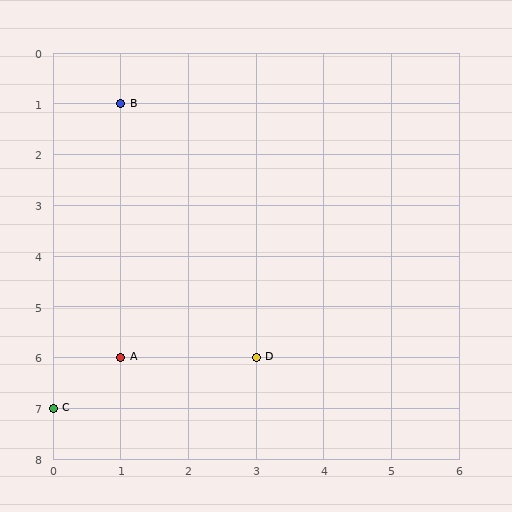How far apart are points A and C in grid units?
Points A and C are 1 column and 1 row apart (about 1.4 grid units diagonally).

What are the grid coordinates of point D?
Point D is at grid coordinates (3, 6).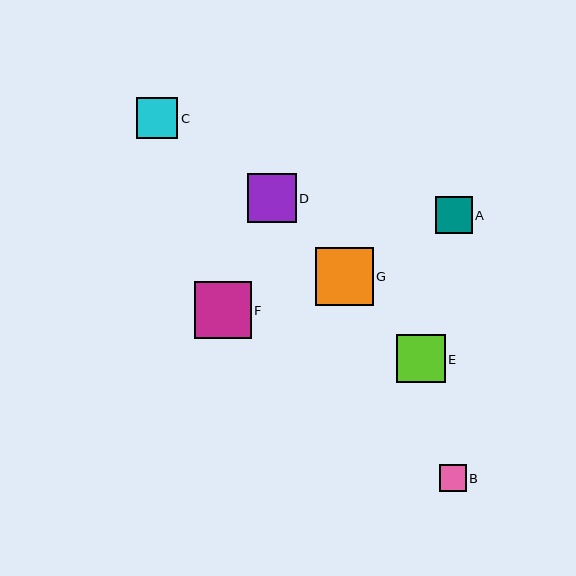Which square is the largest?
Square G is the largest with a size of approximately 58 pixels.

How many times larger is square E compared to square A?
Square E is approximately 1.3 times the size of square A.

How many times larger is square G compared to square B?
Square G is approximately 2.1 times the size of square B.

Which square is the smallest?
Square B is the smallest with a size of approximately 27 pixels.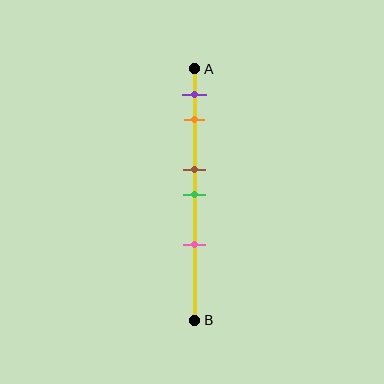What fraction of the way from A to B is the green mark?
The green mark is approximately 50% (0.5) of the way from A to B.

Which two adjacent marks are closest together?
The brown and green marks are the closest adjacent pair.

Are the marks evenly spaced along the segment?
No, the marks are not evenly spaced.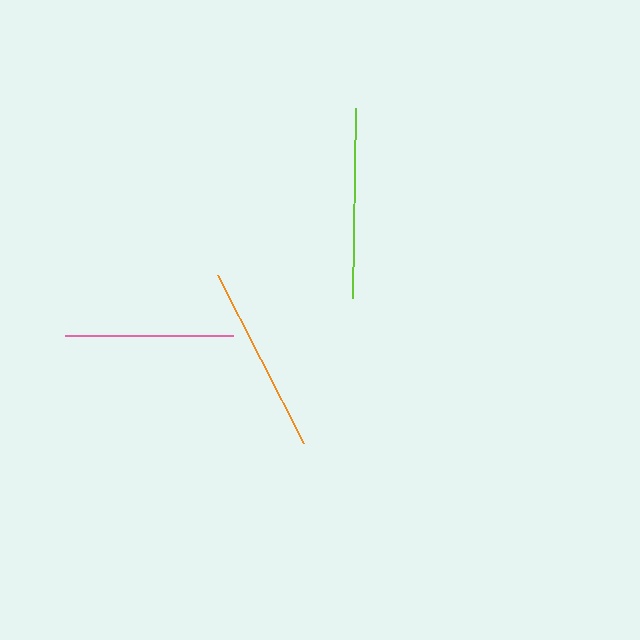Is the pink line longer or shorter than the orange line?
The orange line is longer than the pink line.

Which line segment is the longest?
The lime line is the longest at approximately 189 pixels.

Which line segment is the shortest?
The pink line is the shortest at approximately 167 pixels.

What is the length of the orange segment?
The orange segment is approximately 189 pixels long.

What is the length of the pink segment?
The pink segment is approximately 167 pixels long.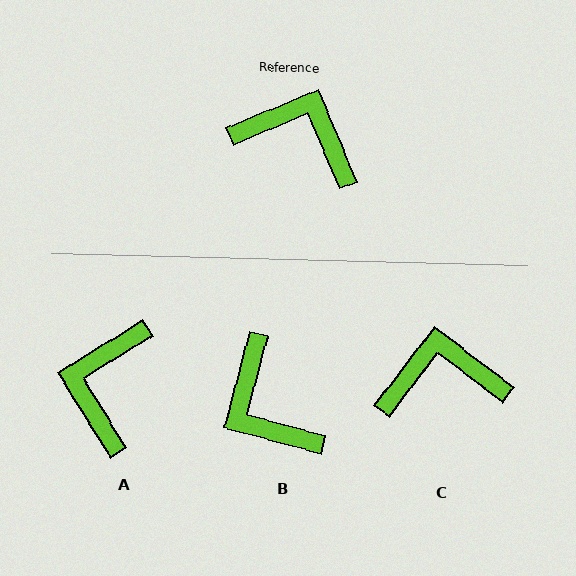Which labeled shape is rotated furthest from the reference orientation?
B, about 143 degrees away.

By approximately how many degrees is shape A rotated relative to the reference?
Approximately 99 degrees counter-clockwise.